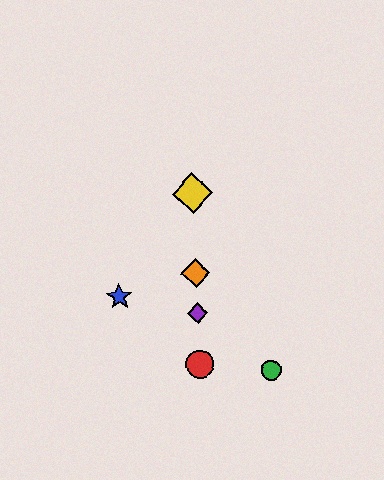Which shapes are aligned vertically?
The red circle, the yellow diamond, the purple diamond, the orange diamond are aligned vertically.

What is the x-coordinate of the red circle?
The red circle is at x≈200.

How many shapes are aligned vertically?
4 shapes (the red circle, the yellow diamond, the purple diamond, the orange diamond) are aligned vertically.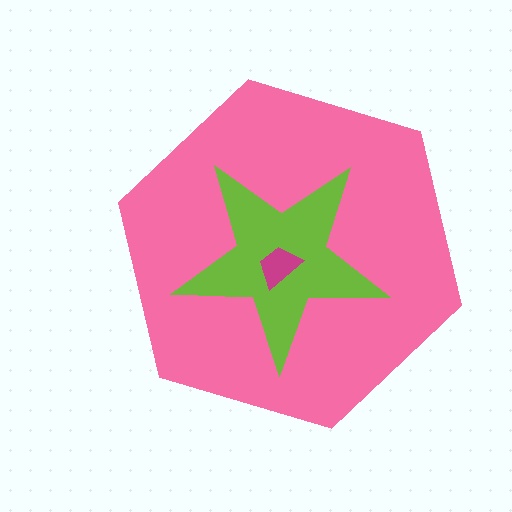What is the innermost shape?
The magenta trapezoid.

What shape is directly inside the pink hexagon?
The lime star.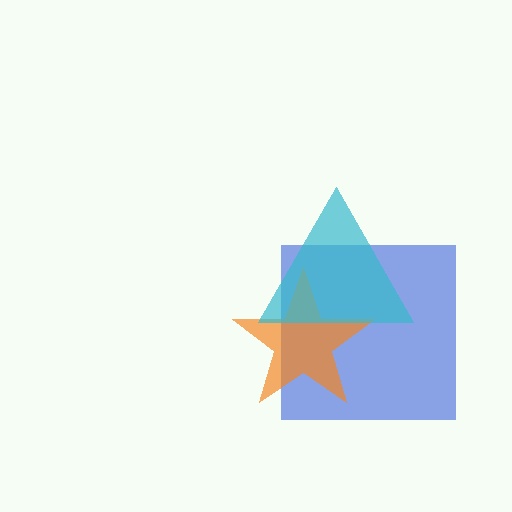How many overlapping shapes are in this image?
There are 3 overlapping shapes in the image.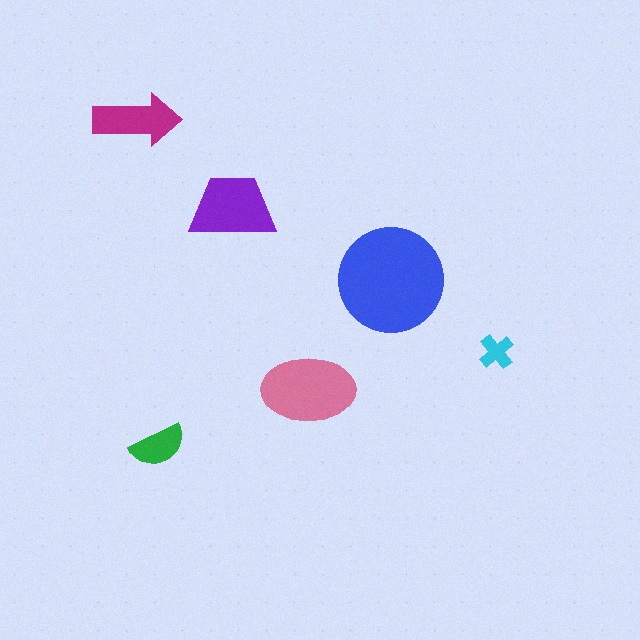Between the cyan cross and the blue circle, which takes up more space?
The blue circle.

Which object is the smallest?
The cyan cross.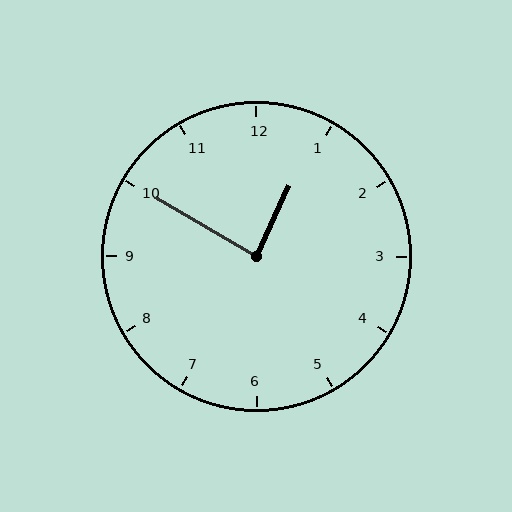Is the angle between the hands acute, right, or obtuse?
It is right.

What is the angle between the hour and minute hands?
Approximately 85 degrees.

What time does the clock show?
12:50.